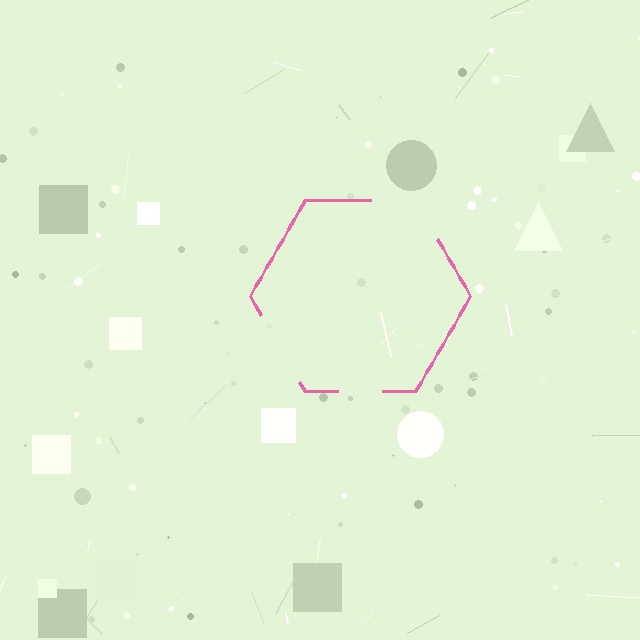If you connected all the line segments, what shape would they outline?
They would outline a hexagon.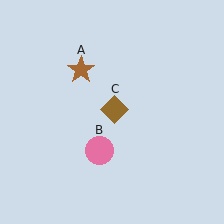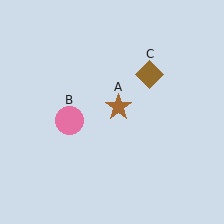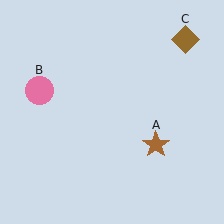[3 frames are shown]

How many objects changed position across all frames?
3 objects changed position: brown star (object A), pink circle (object B), brown diamond (object C).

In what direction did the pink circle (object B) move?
The pink circle (object B) moved up and to the left.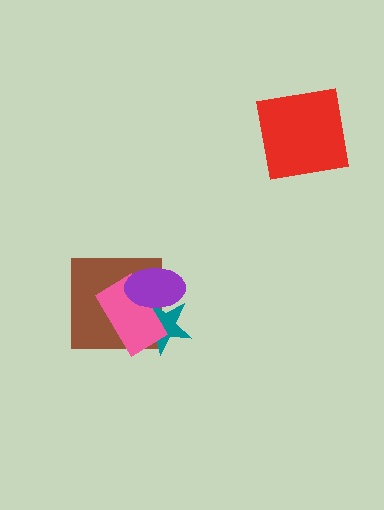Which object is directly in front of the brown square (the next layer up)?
The teal star is directly in front of the brown square.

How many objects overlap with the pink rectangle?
3 objects overlap with the pink rectangle.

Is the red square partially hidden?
No, no other shape covers it.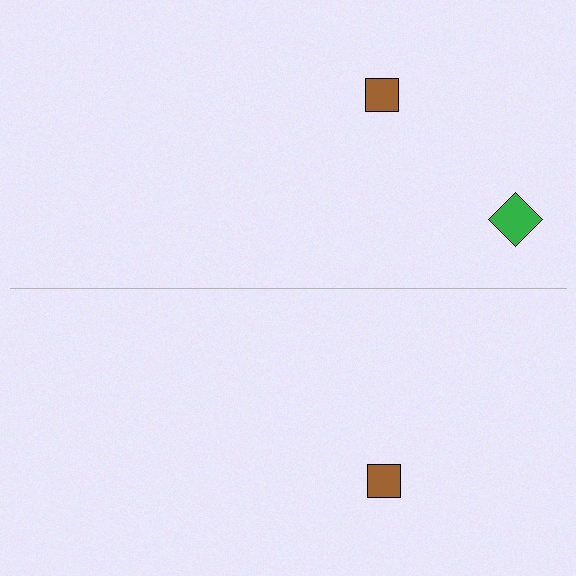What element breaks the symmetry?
A green diamond is missing from the bottom side.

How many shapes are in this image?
There are 3 shapes in this image.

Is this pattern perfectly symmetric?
No, the pattern is not perfectly symmetric. A green diamond is missing from the bottom side.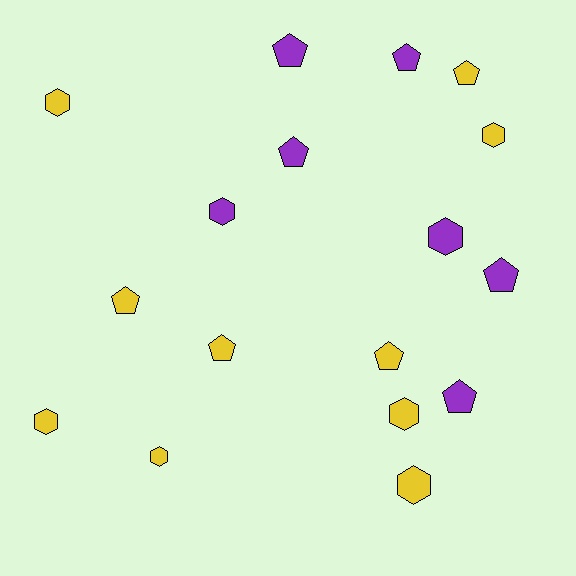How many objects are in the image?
There are 17 objects.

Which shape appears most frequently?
Pentagon, with 9 objects.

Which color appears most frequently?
Yellow, with 10 objects.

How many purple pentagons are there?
There are 5 purple pentagons.